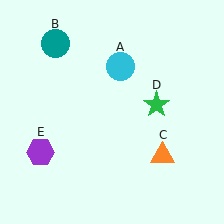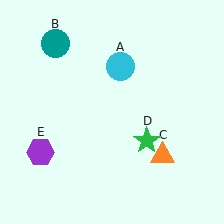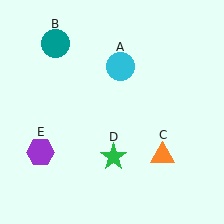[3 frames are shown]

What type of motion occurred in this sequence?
The green star (object D) rotated clockwise around the center of the scene.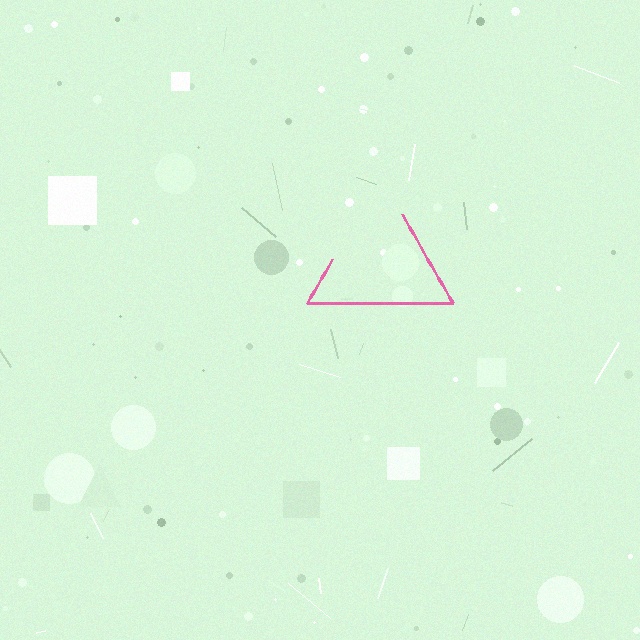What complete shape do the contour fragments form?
The contour fragments form a triangle.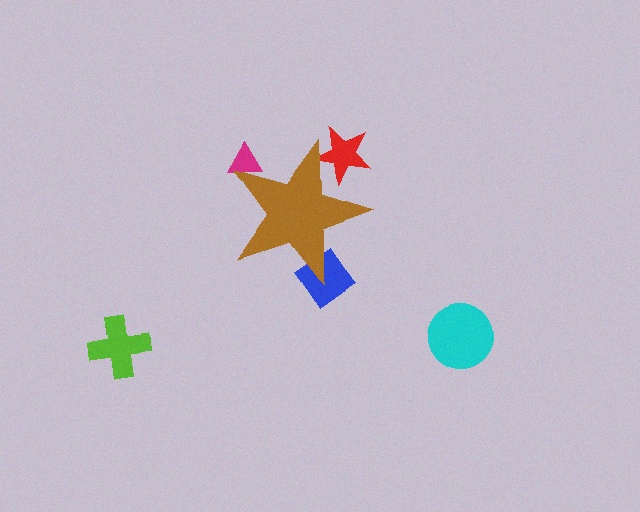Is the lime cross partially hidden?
No, the lime cross is fully visible.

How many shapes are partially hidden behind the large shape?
3 shapes are partially hidden.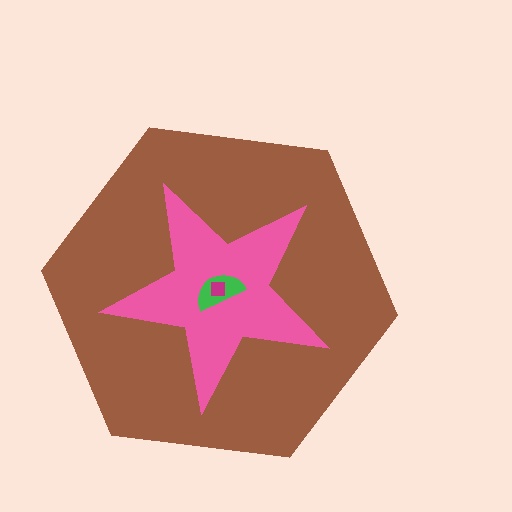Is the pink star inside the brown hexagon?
Yes.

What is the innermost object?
The magenta square.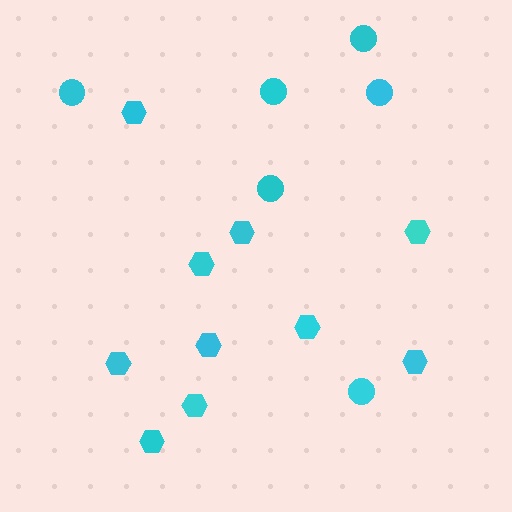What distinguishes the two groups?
There are 2 groups: one group of circles (6) and one group of hexagons (10).